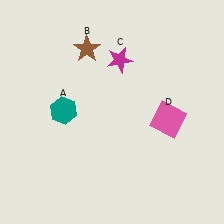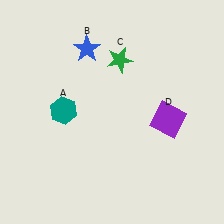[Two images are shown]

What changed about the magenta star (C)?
In Image 1, C is magenta. In Image 2, it changed to green.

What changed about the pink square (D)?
In Image 1, D is pink. In Image 2, it changed to purple.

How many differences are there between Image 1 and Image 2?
There are 3 differences between the two images.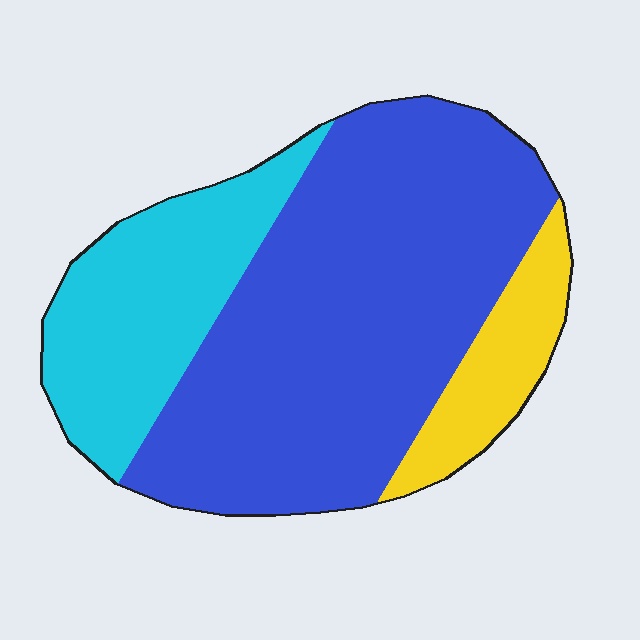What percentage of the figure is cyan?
Cyan takes up between a quarter and a half of the figure.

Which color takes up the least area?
Yellow, at roughly 10%.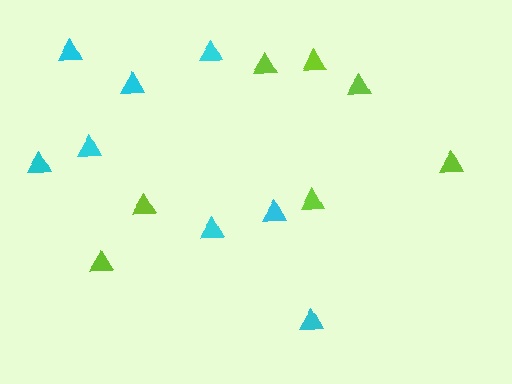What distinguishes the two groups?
There are 2 groups: one group of cyan triangles (8) and one group of lime triangles (7).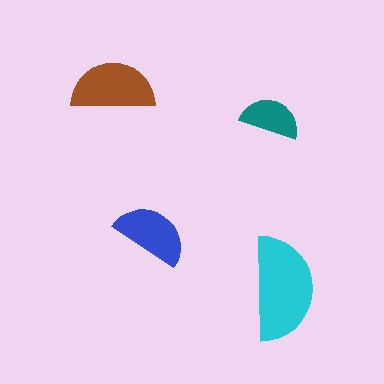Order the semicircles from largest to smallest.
the cyan one, the brown one, the blue one, the teal one.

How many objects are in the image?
There are 4 objects in the image.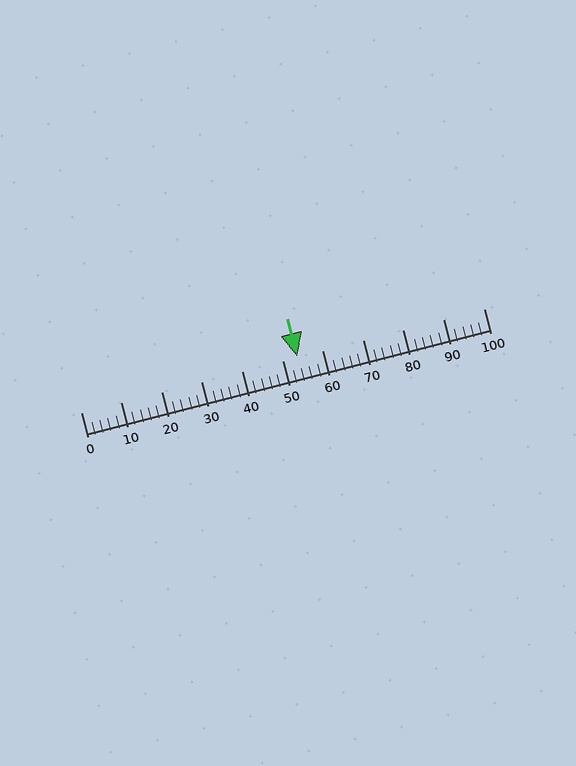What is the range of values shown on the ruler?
The ruler shows values from 0 to 100.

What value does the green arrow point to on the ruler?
The green arrow points to approximately 54.